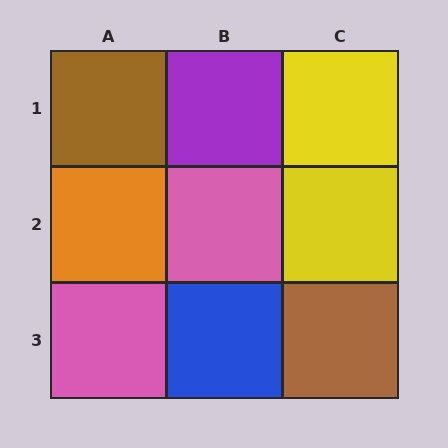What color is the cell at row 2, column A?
Orange.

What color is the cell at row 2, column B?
Pink.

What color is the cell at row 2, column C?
Yellow.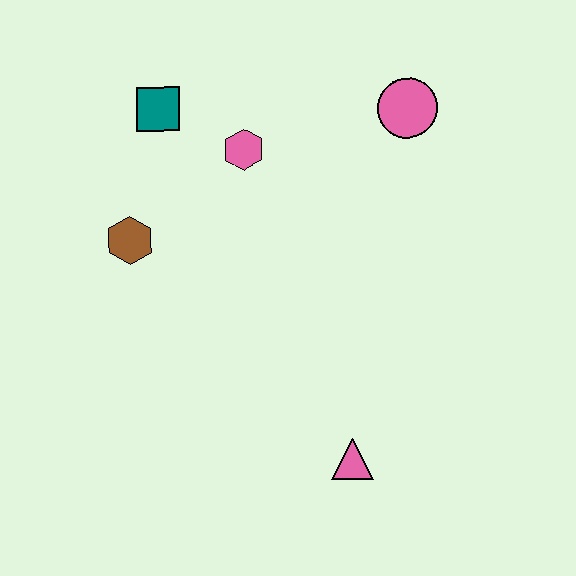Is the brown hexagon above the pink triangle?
Yes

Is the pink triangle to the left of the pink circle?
Yes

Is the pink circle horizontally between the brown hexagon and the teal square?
No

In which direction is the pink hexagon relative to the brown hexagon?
The pink hexagon is to the right of the brown hexagon.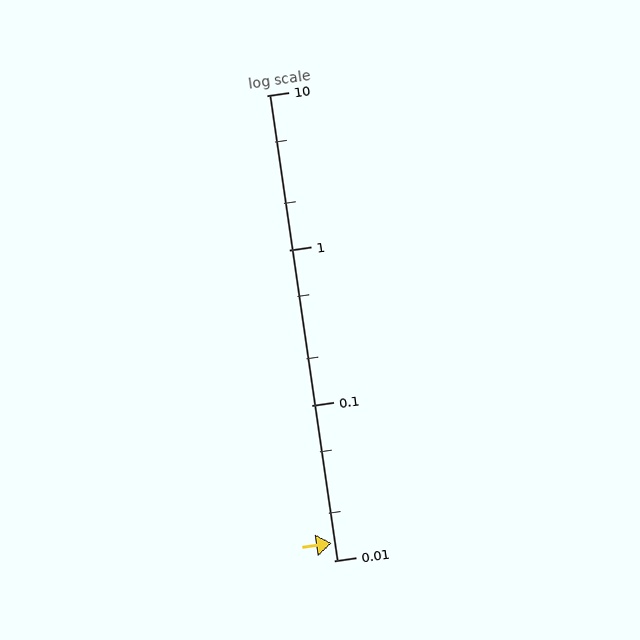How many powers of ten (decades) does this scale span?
The scale spans 3 decades, from 0.01 to 10.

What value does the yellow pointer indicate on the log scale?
The pointer indicates approximately 0.013.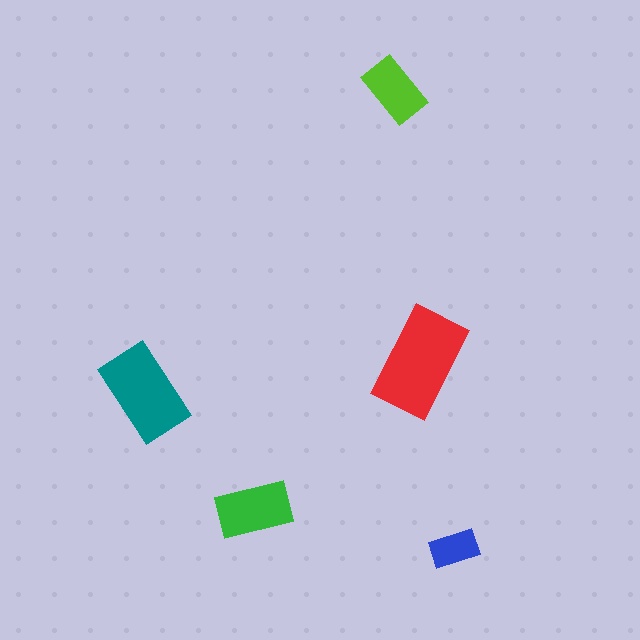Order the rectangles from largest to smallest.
the red one, the teal one, the green one, the lime one, the blue one.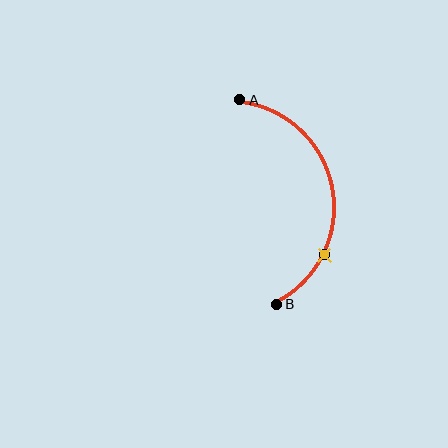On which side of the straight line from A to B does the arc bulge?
The arc bulges to the right of the straight line connecting A and B.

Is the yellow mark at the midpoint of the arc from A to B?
No. The yellow mark lies on the arc but is closer to endpoint B. The arc midpoint would be at the point on the curve equidistant along the arc from both A and B.